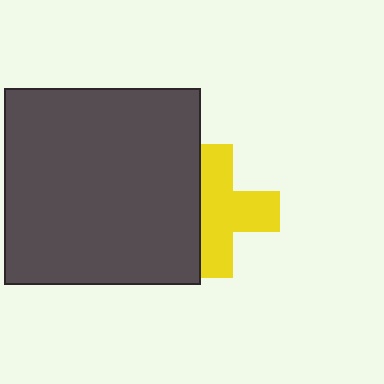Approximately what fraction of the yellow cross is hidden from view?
Roughly 34% of the yellow cross is hidden behind the dark gray square.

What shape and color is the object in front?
The object in front is a dark gray square.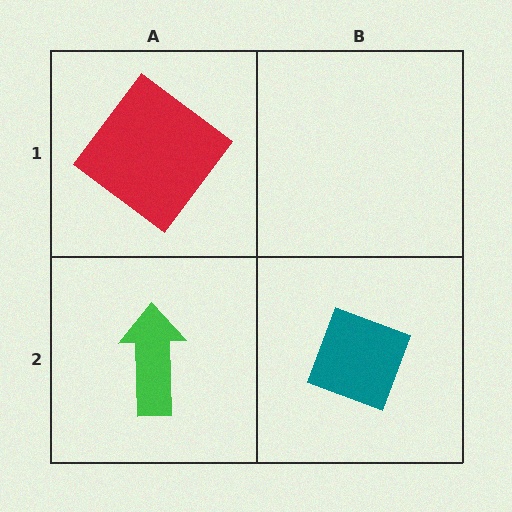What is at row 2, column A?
A green arrow.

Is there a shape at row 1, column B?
No, that cell is empty.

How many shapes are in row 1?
1 shape.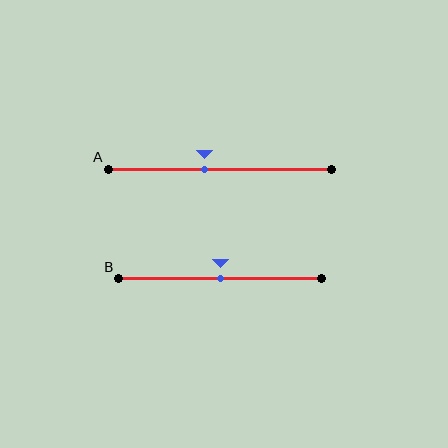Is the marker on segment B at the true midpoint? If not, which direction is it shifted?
Yes, the marker on segment B is at the true midpoint.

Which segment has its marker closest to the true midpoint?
Segment B has its marker closest to the true midpoint.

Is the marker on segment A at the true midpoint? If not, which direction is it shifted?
No, the marker on segment A is shifted to the left by about 7% of the segment length.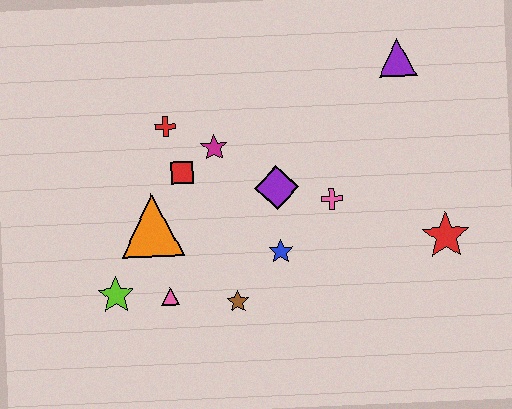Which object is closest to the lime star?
The pink triangle is closest to the lime star.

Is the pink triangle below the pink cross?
Yes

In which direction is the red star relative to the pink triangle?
The red star is to the right of the pink triangle.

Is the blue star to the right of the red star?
No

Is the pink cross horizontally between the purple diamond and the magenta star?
No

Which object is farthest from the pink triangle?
The purple triangle is farthest from the pink triangle.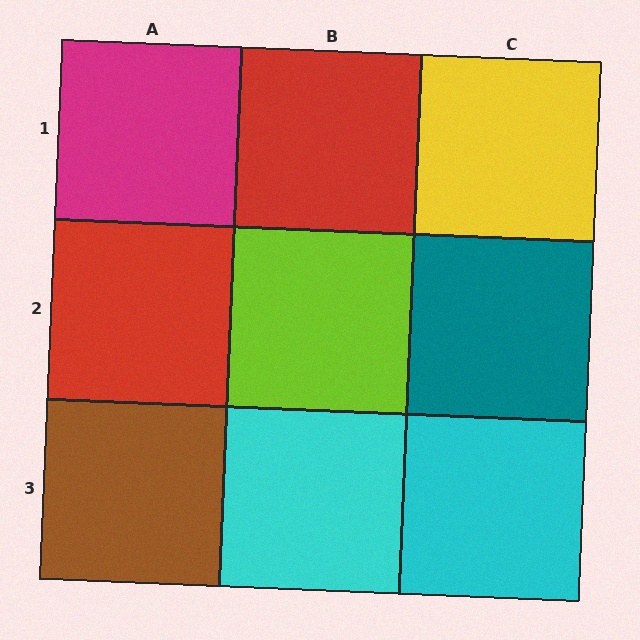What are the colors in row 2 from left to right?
Red, lime, teal.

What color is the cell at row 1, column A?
Magenta.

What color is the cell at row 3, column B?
Cyan.